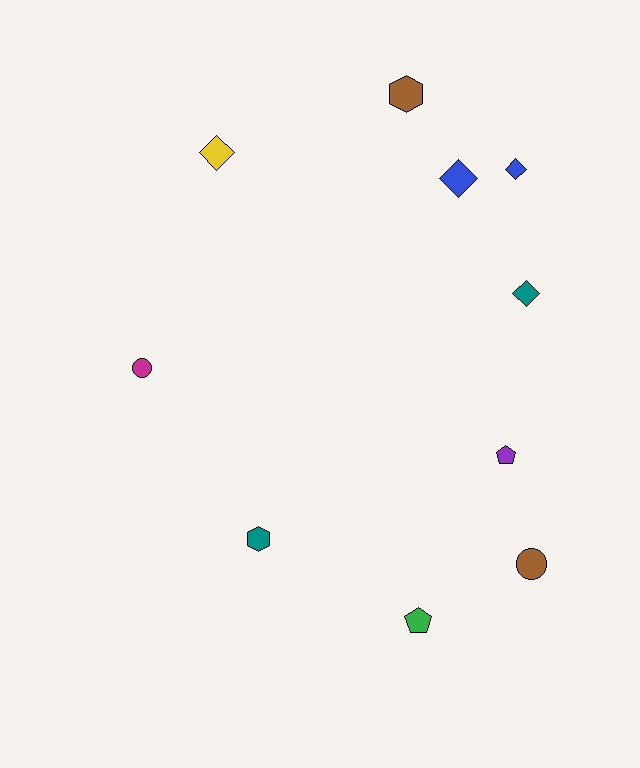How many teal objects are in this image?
There are 2 teal objects.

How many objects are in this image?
There are 10 objects.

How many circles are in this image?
There are 2 circles.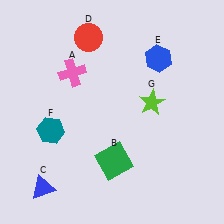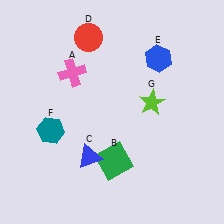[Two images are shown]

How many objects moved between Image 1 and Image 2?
1 object moved between the two images.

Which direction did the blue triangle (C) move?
The blue triangle (C) moved right.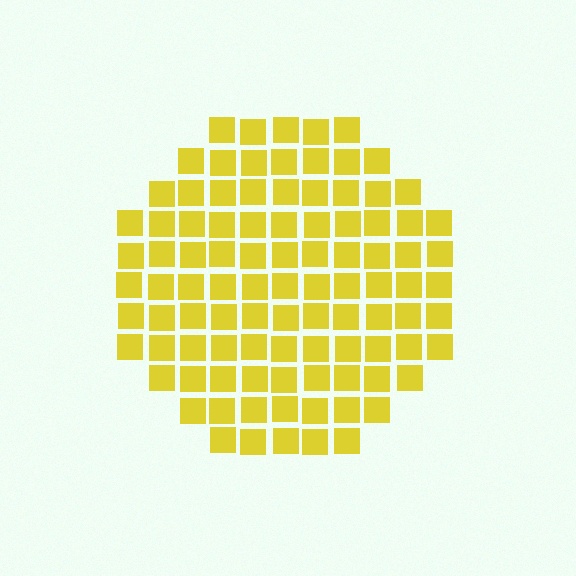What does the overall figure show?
The overall figure shows a circle.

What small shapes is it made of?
It is made of small squares.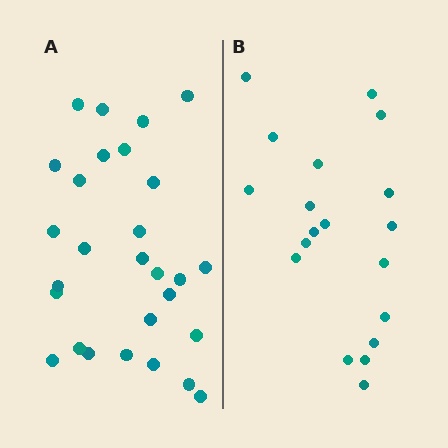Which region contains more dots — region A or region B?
Region A (the left region) has more dots.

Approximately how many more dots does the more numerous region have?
Region A has roughly 8 or so more dots than region B.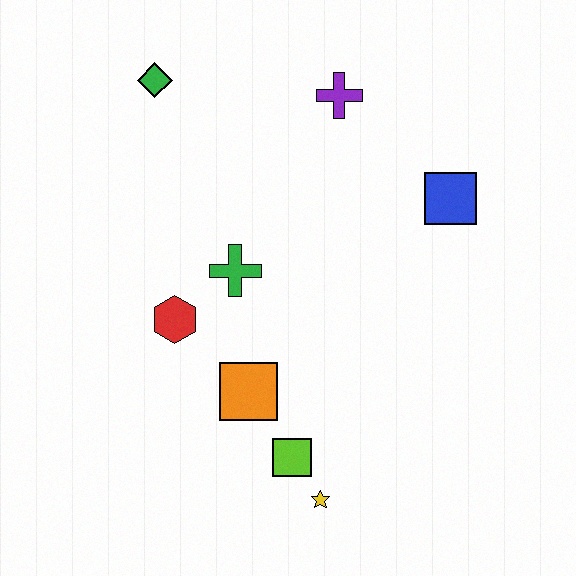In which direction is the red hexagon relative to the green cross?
The red hexagon is to the left of the green cross.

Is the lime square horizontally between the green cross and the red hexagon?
No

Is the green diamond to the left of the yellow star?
Yes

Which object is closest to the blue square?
The purple cross is closest to the blue square.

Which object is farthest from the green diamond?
The yellow star is farthest from the green diamond.